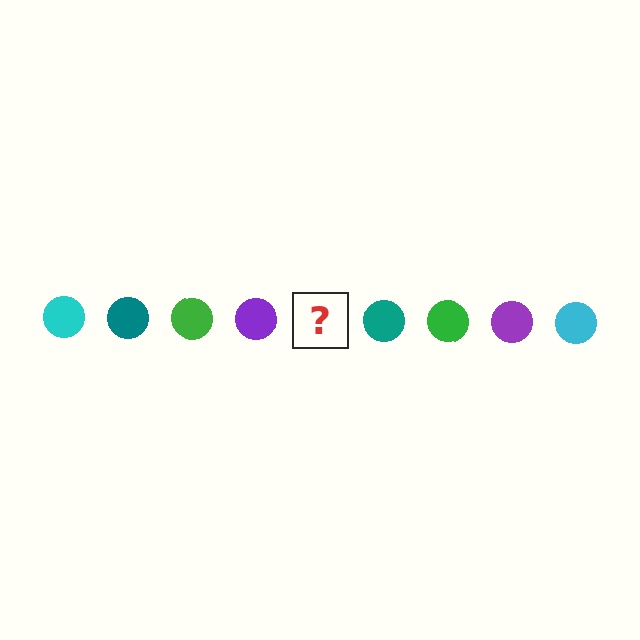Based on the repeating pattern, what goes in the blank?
The blank should be a cyan circle.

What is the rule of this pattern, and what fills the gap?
The rule is that the pattern cycles through cyan, teal, green, purple circles. The gap should be filled with a cyan circle.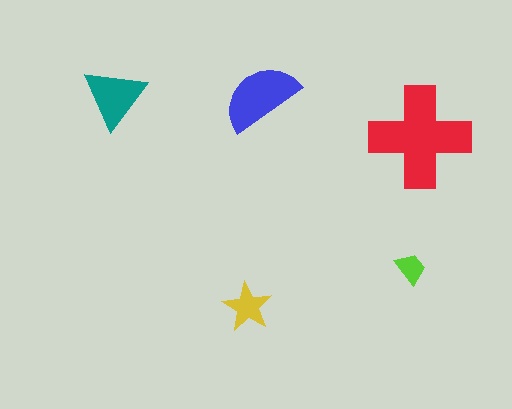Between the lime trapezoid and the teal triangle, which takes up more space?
The teal triangle.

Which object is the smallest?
The lime trapezoid.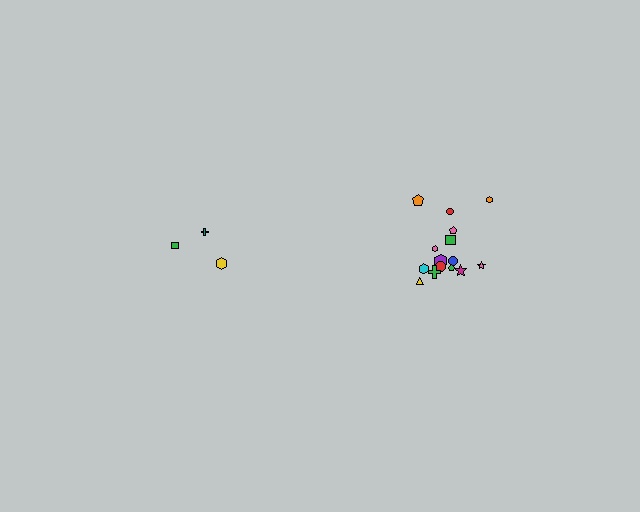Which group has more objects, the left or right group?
The right group.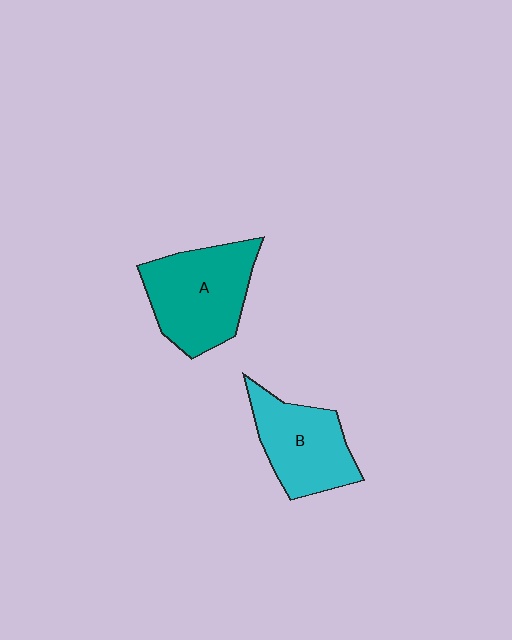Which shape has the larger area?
Shape A (teal).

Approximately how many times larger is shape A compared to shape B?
Approximately 1.2 times.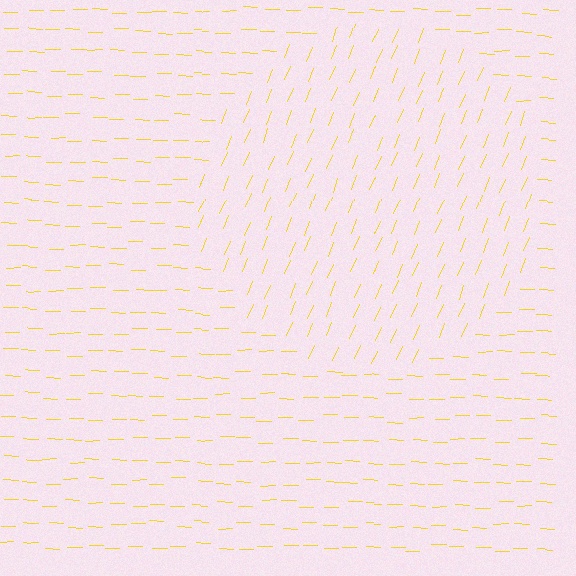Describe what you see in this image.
The image is filled with small yellow line segments. A circle region in the image has lines oriented differently from the surrounding lines, creating a visible texture boundary.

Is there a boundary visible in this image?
Yes, there is a texture boundary formed by a change in line orientation.